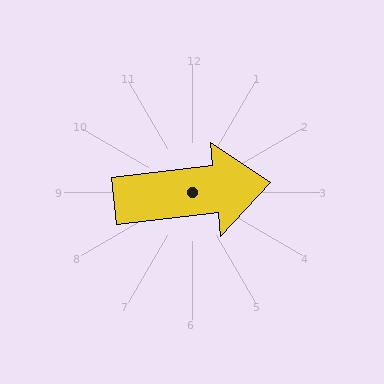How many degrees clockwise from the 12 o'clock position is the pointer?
Approximately 83 degrees.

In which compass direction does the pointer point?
East.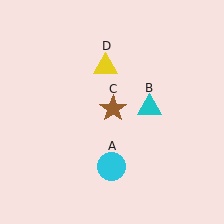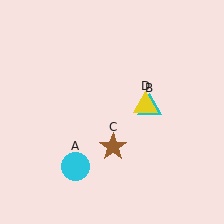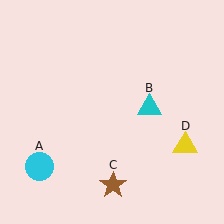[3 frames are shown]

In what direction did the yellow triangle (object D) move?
The yellow triangle (object D) moved down and to the right.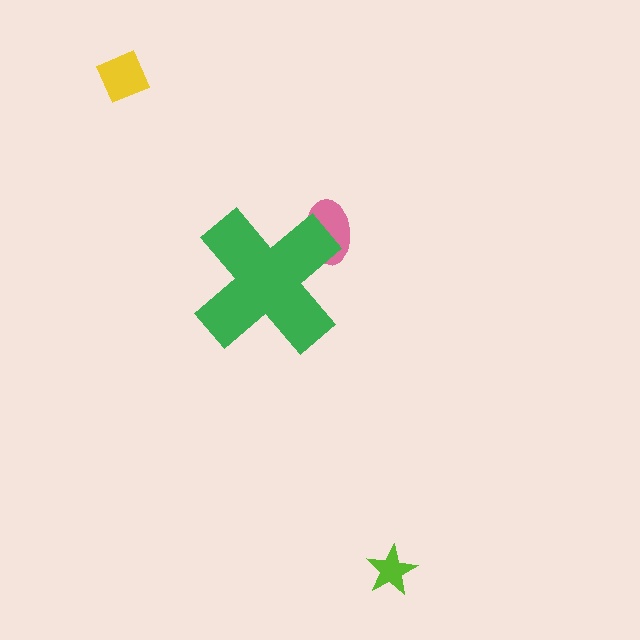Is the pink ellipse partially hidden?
Yes, the pink ellipse is partially hidden behind the green cross.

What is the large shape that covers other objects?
A green cross.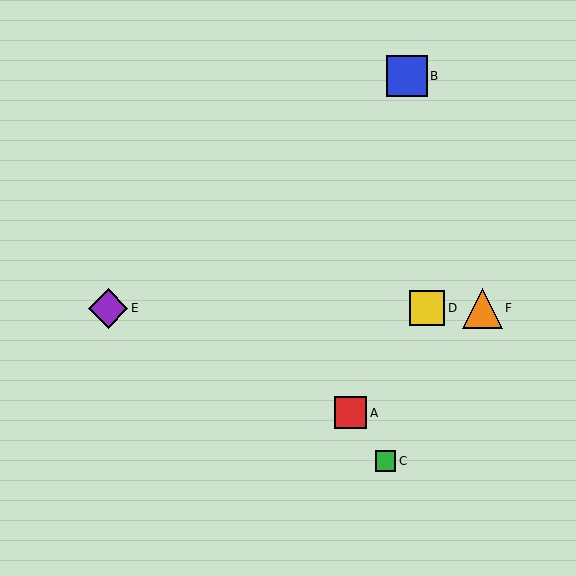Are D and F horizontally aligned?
Yes, both are at y≈308.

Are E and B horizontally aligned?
No, E is at y≈308 and B is at y≈76.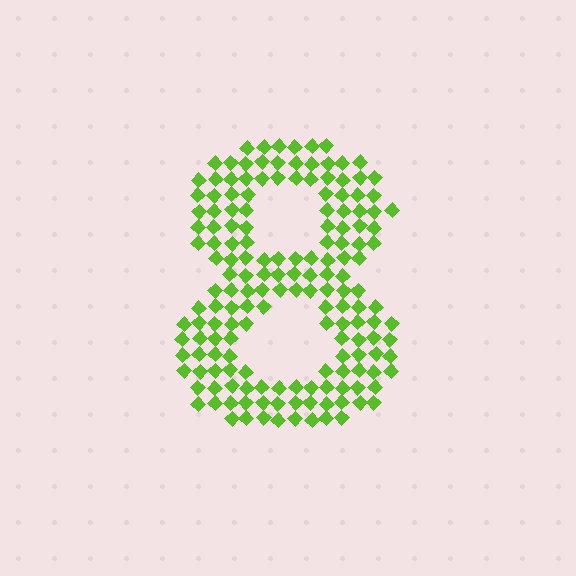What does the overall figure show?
The overall figure shows the digit 8.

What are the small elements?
The small elements are diamonds.